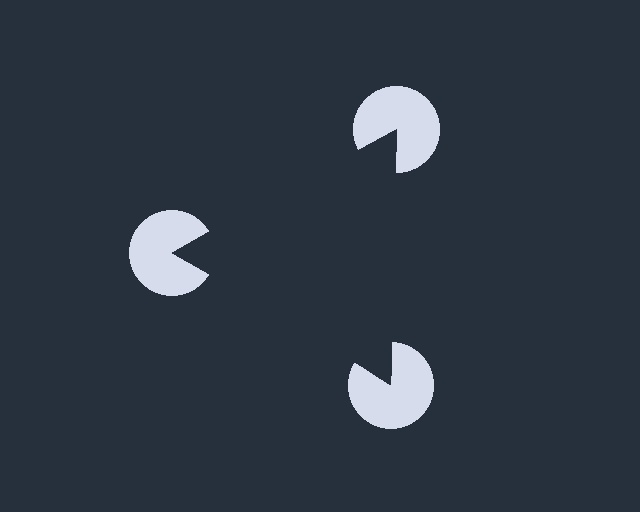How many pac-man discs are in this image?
There are 3 — one at each vertex of the illusory triangle.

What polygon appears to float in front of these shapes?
An illusory triangle — its edges are inferred from the aligned wedge cuts in the pac-man discs, not physically drawn.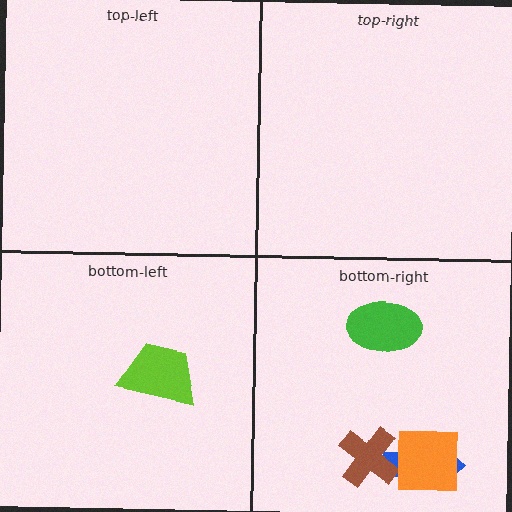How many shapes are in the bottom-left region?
1.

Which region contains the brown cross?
The bottom-right region.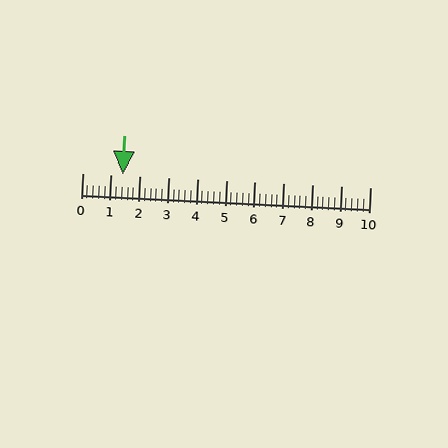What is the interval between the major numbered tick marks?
The major tick marks are spaced 1 units apart.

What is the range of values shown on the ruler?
The ruler shows values from 0 to 10.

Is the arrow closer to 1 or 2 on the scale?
The arrow is closer to 1.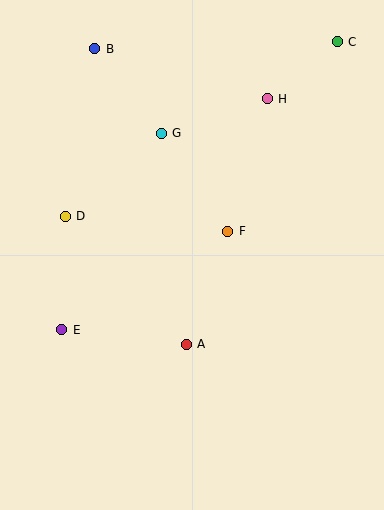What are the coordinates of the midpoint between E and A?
The midpoint between E and A is at (124, 337).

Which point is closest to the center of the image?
Point F at (228, 231) is closest to the center.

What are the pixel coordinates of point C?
Point C is at (337, 42).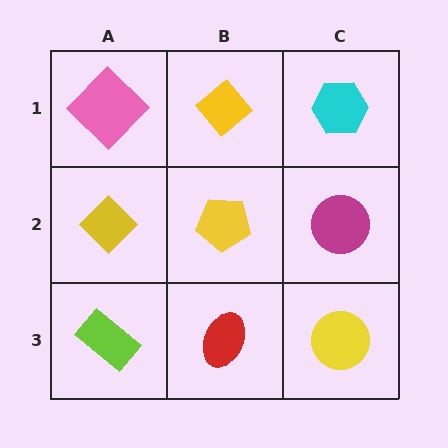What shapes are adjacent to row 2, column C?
A cyan hexagon (row 1, column C), a yellow circle (row 3, column C), a yellow pentagon (row 2, column B).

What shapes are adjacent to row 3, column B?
A yellow pentagon (row 2, column B), a lime rectangle (row 3, column A), a yellow circle (row 3, column C).